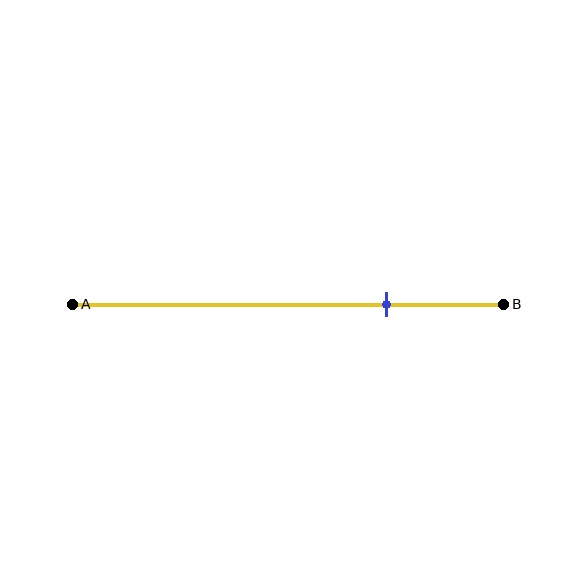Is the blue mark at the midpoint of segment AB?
No, the mark is at about 75% from A, not at the 50% midpoint.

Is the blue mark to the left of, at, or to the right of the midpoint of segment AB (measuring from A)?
The blue mark is to the right of the midpoint of segment AB.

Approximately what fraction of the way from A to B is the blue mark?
The blue mark is approximately 75% of the way from A to B.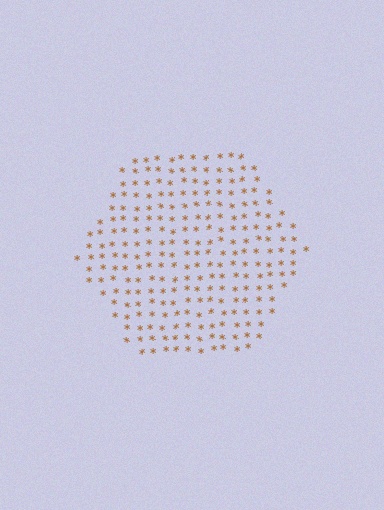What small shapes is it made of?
It is made of small asterisks.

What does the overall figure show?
The overall figure shows a hexagon.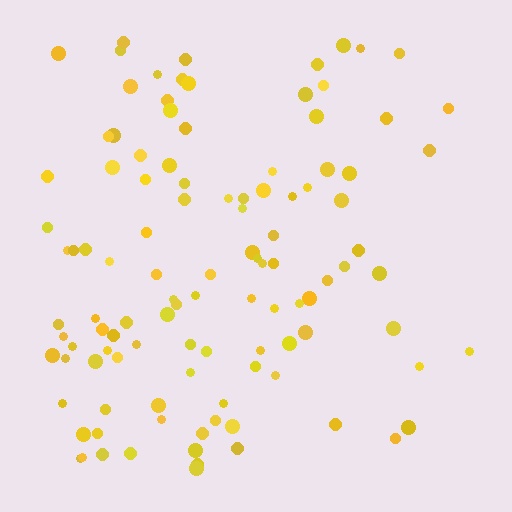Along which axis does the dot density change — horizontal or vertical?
Horizontal.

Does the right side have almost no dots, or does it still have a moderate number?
Still a moderate number, just noticeably fewer than the left.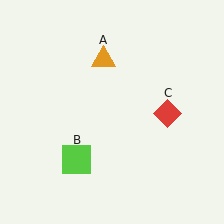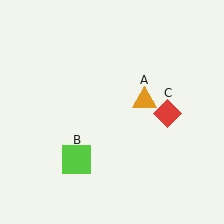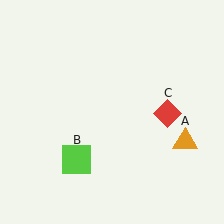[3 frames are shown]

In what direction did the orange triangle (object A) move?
The orange triangle (object A) moved down and to the right.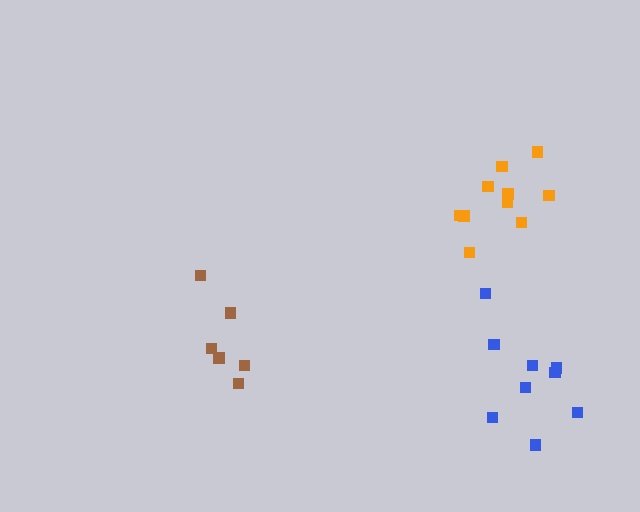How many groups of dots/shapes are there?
There are 3 groups.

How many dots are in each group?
Group 1: 6 dots, Group 2: 10 dots, Group 3: 9 dots (25 total).